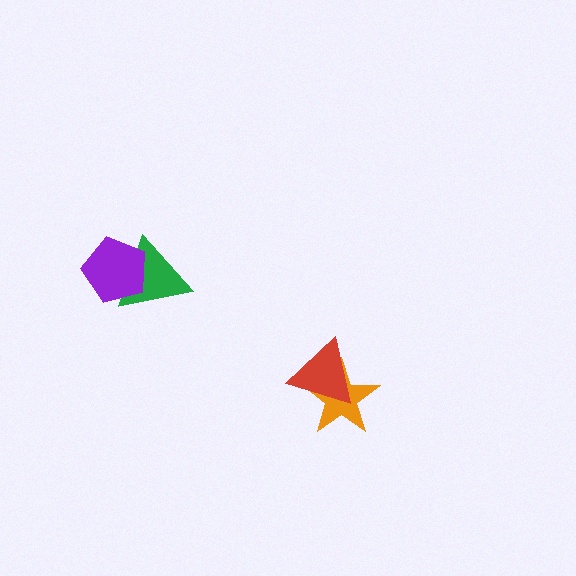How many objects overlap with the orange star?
1 object overlaps with the orange star.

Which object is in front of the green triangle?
The purple pentagon is in front of the green triangle.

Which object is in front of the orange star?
The red triangle is in front of the orange star.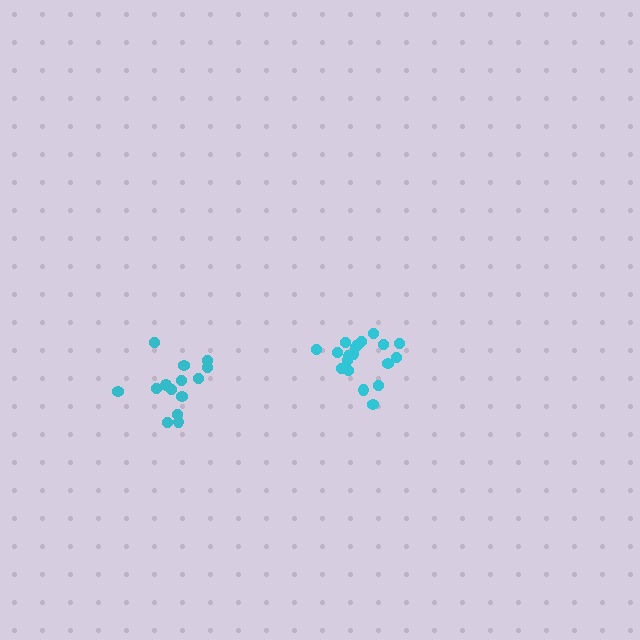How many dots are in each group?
Group 1: 14 dots, Group 2: 19 dots (33 total).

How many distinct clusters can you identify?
There are 2 distinct clusters.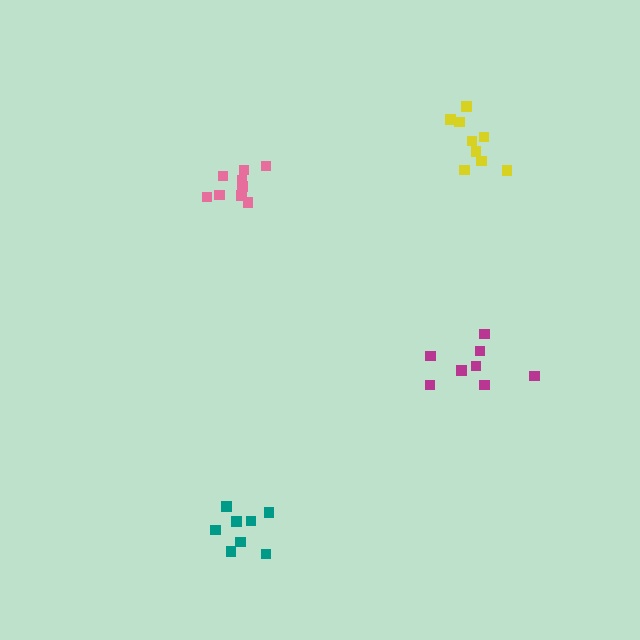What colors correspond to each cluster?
The clusters are colored: yellow, magenta, pink, teal.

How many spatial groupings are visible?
There are 4 spatial groupings.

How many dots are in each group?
Group 1: 9 dots, Group 2: 8 dots, Group 3: 9 dots, Group 4: 8 dots (34 total).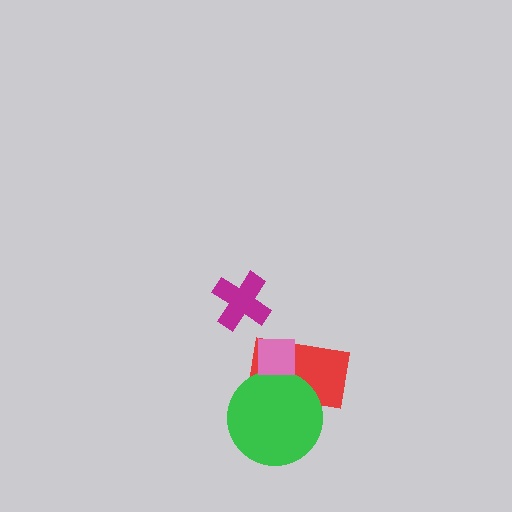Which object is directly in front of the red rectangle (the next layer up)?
The green circle is directly in front of the red rectangle.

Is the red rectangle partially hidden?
Yes, it is partially covered by another shape.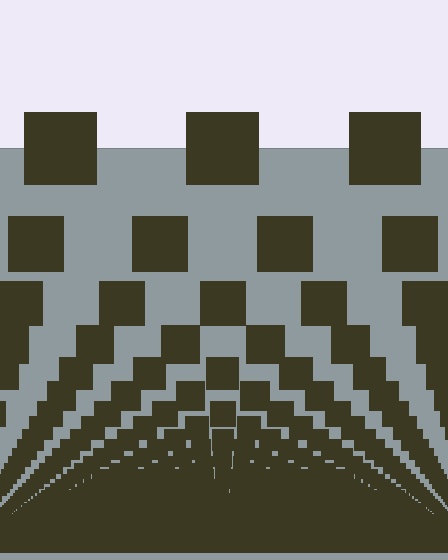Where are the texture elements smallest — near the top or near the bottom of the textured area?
Near the bottom.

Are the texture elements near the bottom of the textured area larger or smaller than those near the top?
Smaller. The gradient is inverted — elements near the bottom are smaller and denser.